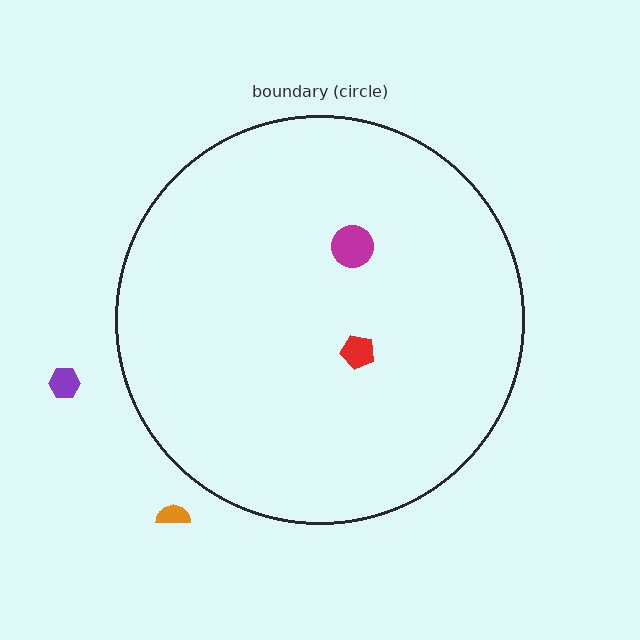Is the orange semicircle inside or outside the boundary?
Outside.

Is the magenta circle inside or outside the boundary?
Inside.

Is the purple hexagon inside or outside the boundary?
Outside.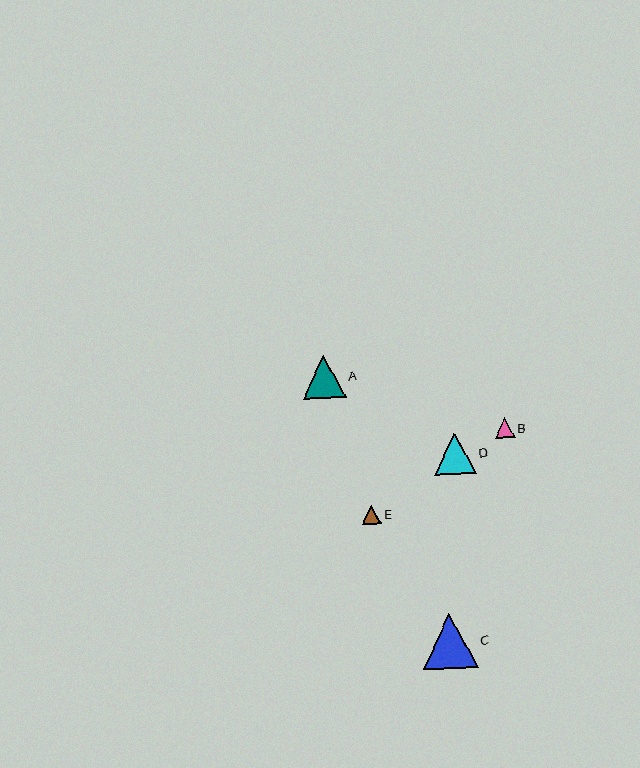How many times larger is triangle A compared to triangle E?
Triangle A is approximately 2.3 times the size of triangle E.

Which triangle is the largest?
Triangle C is the largest with a size of approximately 55 pixels.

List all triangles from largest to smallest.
From largest to smallest: C, A, D, B, E.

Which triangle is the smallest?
Triangle E is the smallest with a size of approximately 19 pixels.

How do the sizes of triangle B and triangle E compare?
Triangle B and triangle E are approximately the same size.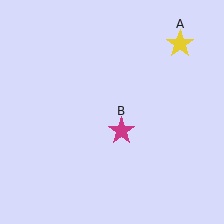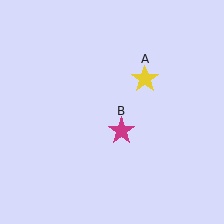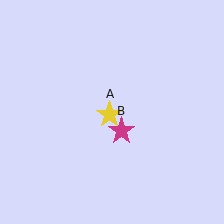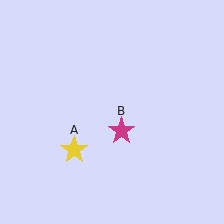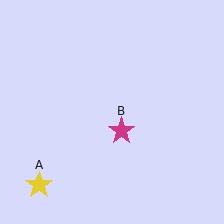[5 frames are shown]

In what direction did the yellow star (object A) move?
The yellow star (object A) moved down and to the left.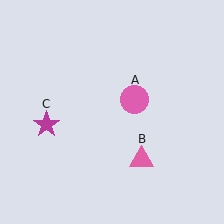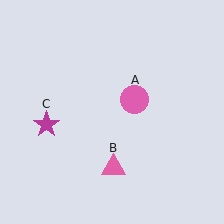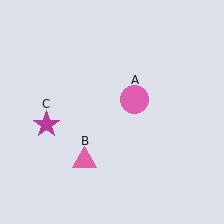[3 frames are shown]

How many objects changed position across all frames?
1 object changed position: pink triangle (object B).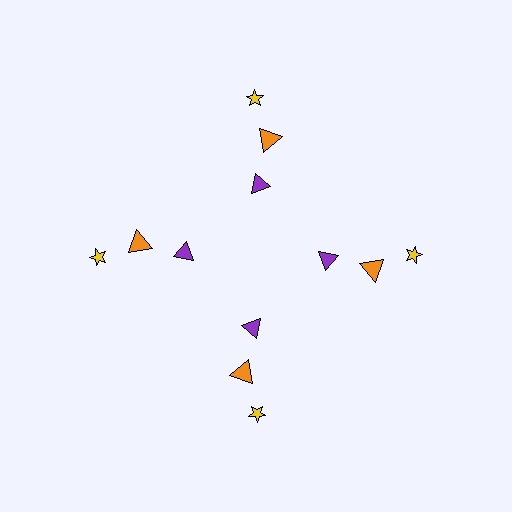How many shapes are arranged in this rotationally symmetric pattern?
There are 12 shapes, arranged in 4 groups of 3.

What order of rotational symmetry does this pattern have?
This pattern has 4-fold rotational symmetry.